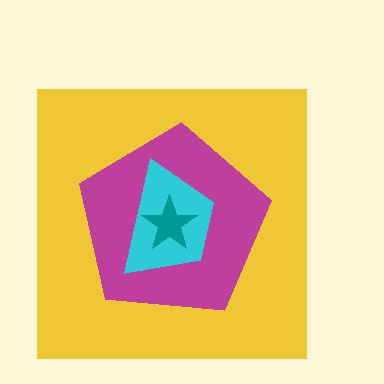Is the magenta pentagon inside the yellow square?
Yes.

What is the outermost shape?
The yellow square.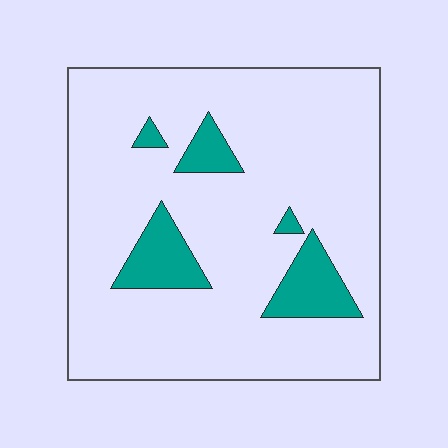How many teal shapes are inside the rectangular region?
5.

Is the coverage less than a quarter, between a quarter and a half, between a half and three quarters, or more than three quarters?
Less than a quarter.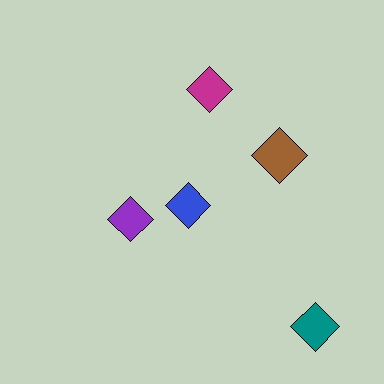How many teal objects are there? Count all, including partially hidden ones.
There is 1 teal object.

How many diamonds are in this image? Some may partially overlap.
There are 5 diamonds.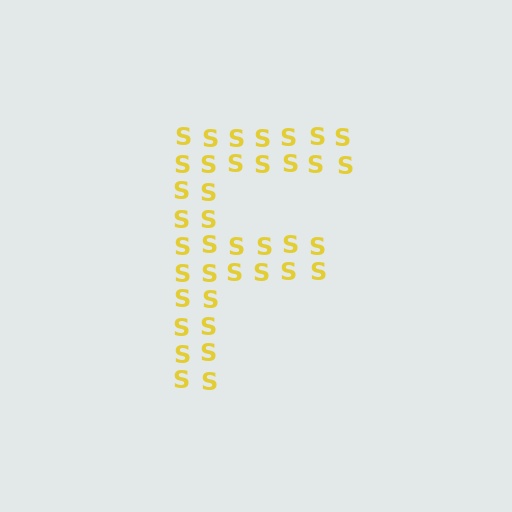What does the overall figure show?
The overall figure shows the letter F.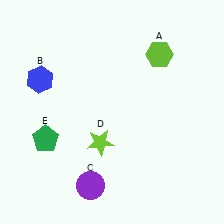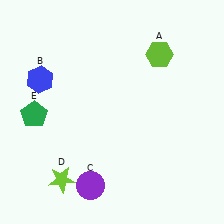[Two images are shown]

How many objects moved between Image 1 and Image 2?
2 objects moved between the two images.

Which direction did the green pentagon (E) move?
The green pentagon (E) moved up.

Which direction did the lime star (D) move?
The lime star (D) moved left.